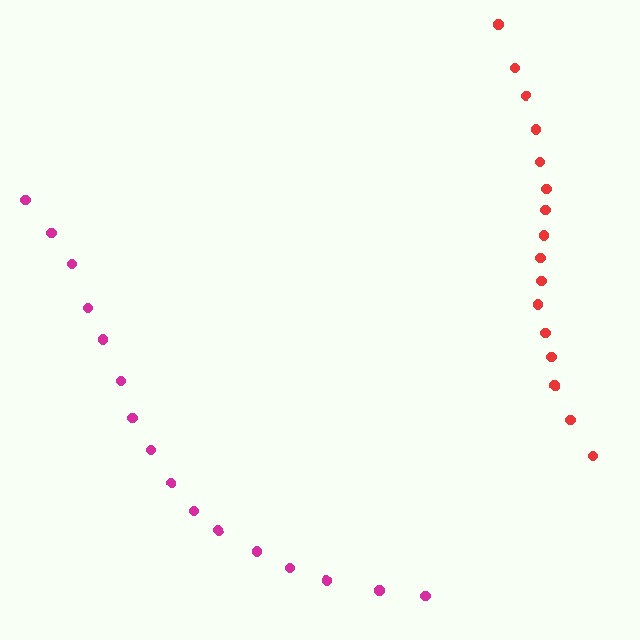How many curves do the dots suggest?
There are 2 distinct paths.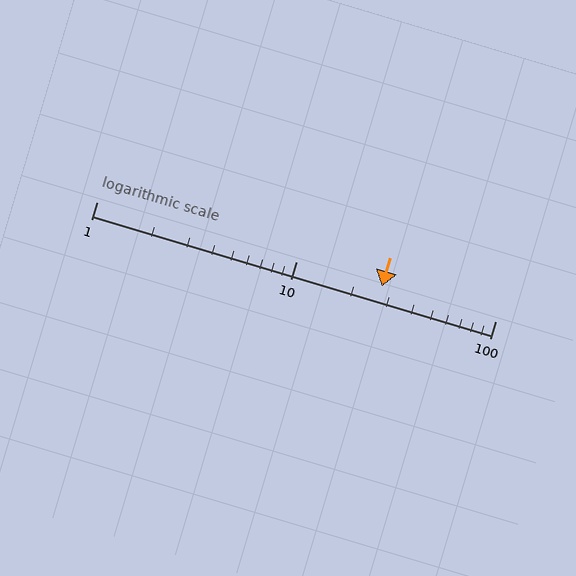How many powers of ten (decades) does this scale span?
The scale spans 2 decades, from 1 to 100.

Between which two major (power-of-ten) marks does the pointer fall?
The pointer is between 10 and 100.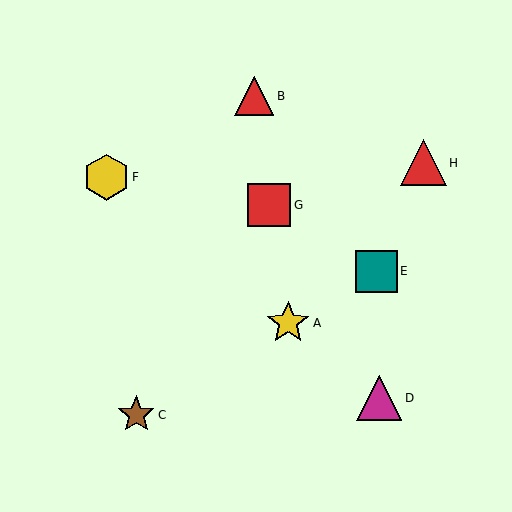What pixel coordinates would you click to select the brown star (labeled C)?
Click at (136, 415) to select the brown star C.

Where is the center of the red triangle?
The center of the red triangle is at (254, 96).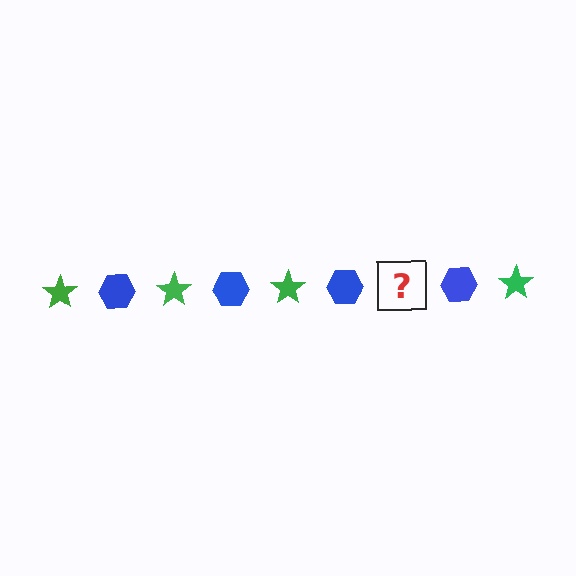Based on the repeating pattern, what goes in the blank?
The blank should be a green star.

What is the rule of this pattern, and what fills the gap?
The rule is that the pattern alternates between green star and blue hexagon. The gap should be filled with a green star.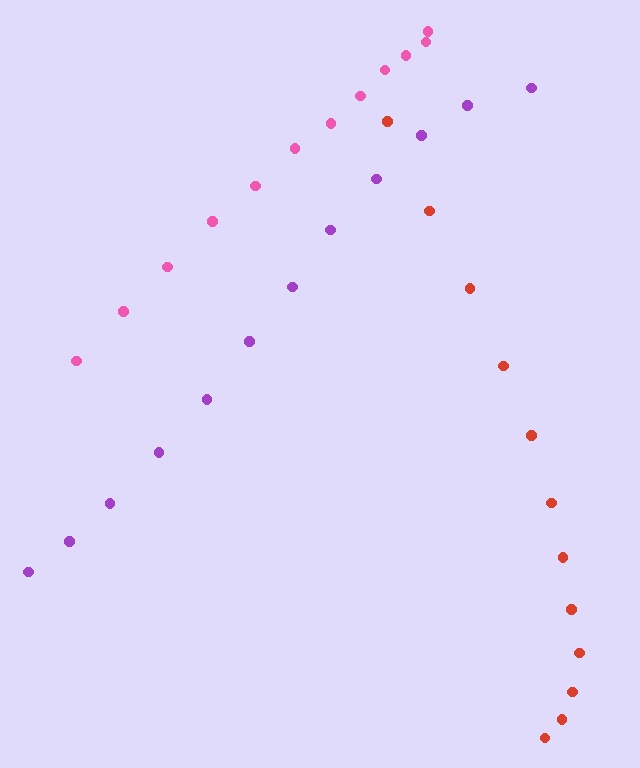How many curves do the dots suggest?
There are 3 distinct paths.